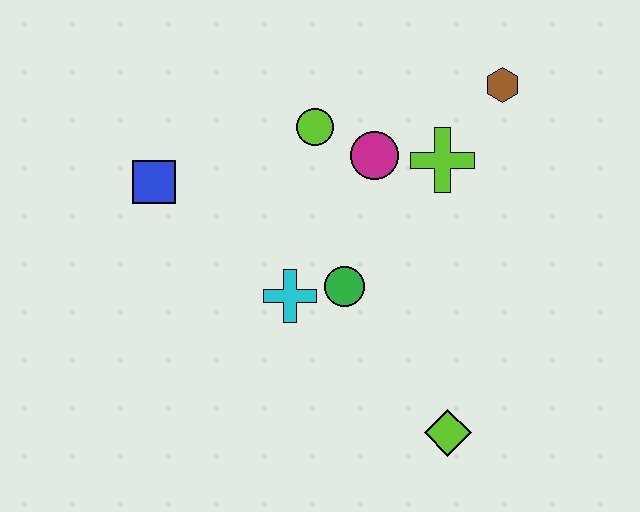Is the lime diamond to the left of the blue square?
No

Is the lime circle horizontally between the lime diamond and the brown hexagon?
No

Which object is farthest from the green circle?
The brown hexagon is farthest from the green circle.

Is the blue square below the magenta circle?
Yes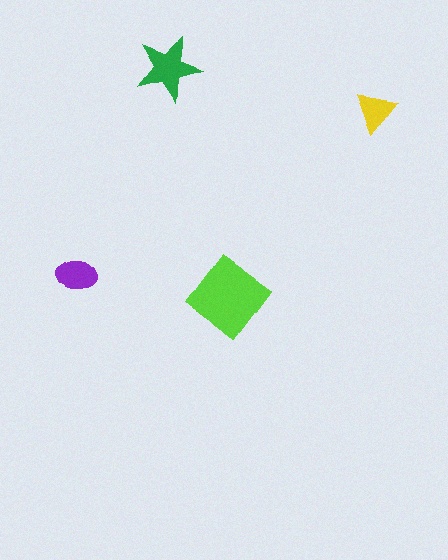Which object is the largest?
The lime diamond.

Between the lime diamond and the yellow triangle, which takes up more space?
The lime diamond.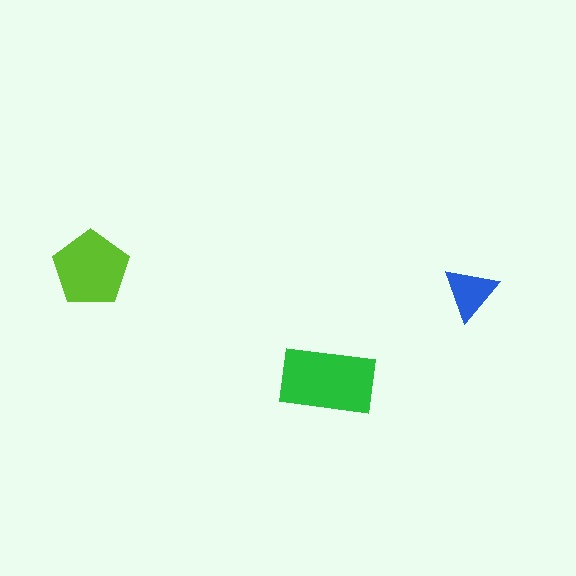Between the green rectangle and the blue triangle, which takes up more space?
The green rectangle.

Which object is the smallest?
The blue triangle.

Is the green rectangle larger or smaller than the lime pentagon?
Larger.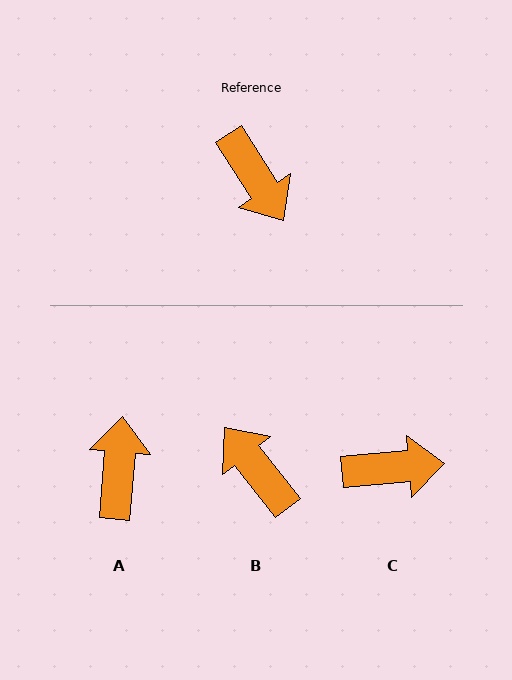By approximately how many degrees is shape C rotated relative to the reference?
Approximately 62 degrees counter-clockwise.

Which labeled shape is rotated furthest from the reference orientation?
B, about 174 degrees away.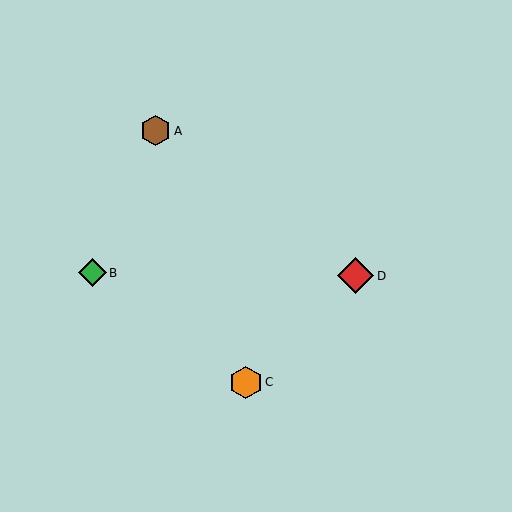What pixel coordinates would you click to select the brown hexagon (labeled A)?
Click at (155, 131) to select the brown hexagon A.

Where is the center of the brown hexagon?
The center of the brown hexagon is at (155, 131).